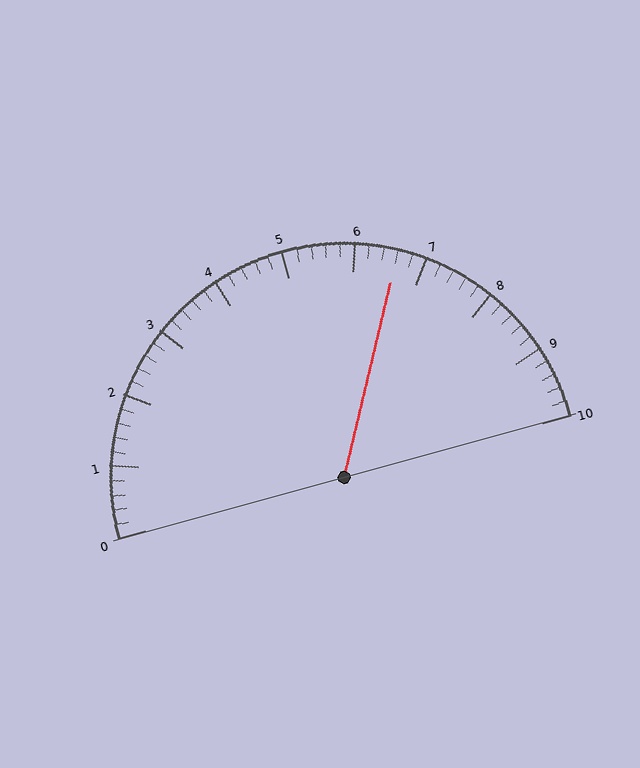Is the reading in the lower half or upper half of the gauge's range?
The reading is in the upper half of the range (0 to 10).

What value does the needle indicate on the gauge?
The needle indicates approximately 6.6.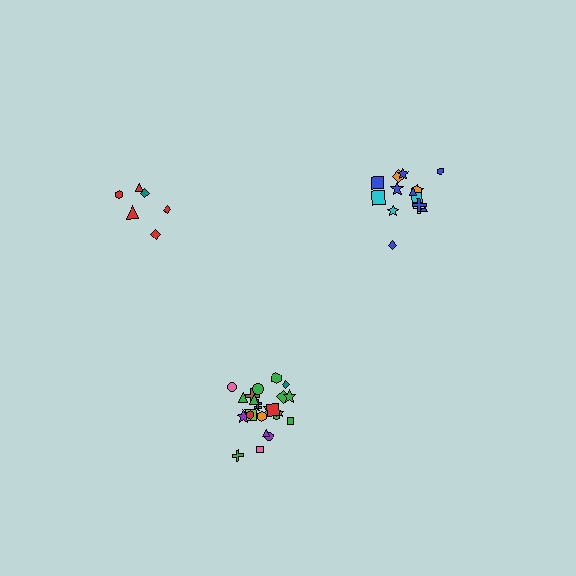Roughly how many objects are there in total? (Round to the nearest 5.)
Roughly 45 objects in total.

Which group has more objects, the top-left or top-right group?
The top-right group.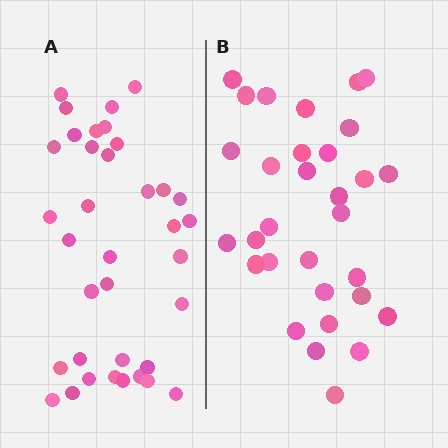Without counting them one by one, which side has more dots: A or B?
Region A (the left region) has more dots.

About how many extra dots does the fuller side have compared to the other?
Region A has about 5 more dots than region B.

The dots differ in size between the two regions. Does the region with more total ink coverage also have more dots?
No. Region B has more total ink coverage because its dots are larger, but region A actually contains more individual dots. Total area can be misleading — the number of items is what matters here.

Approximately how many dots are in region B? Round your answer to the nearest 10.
About 30 dots. (The exact count is 31, which rounds to 30.)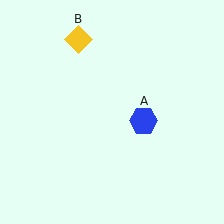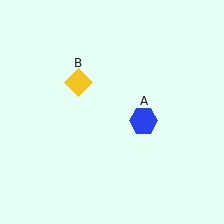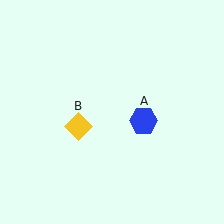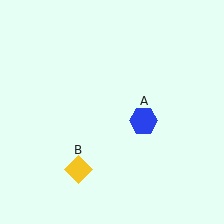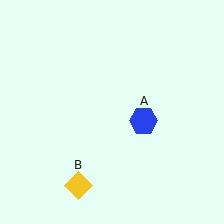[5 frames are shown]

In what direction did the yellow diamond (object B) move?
The yellow diamond (object B) moved down.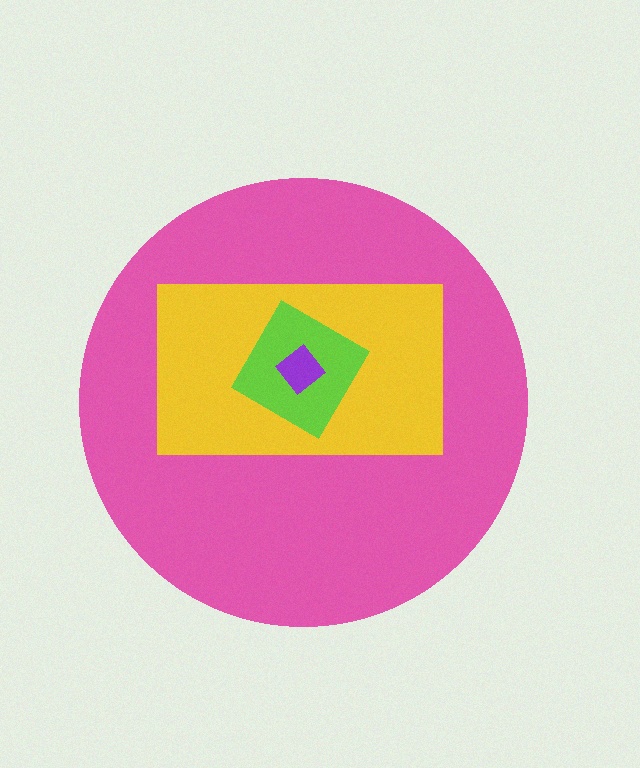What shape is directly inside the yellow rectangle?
The lime diamond.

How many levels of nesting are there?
4.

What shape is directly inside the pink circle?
The yellow rectangle.